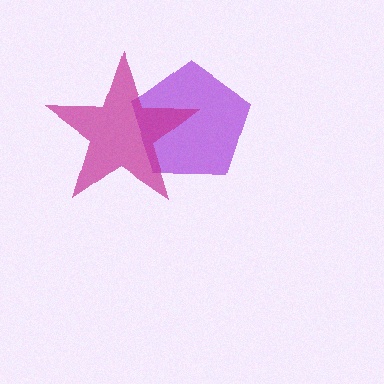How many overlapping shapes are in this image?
There are 2 overlapping shapes in the image.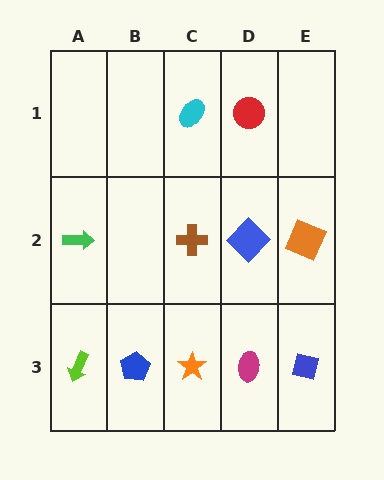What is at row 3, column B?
A blue pentagon.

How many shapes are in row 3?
5 shapes.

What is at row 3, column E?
A blue square.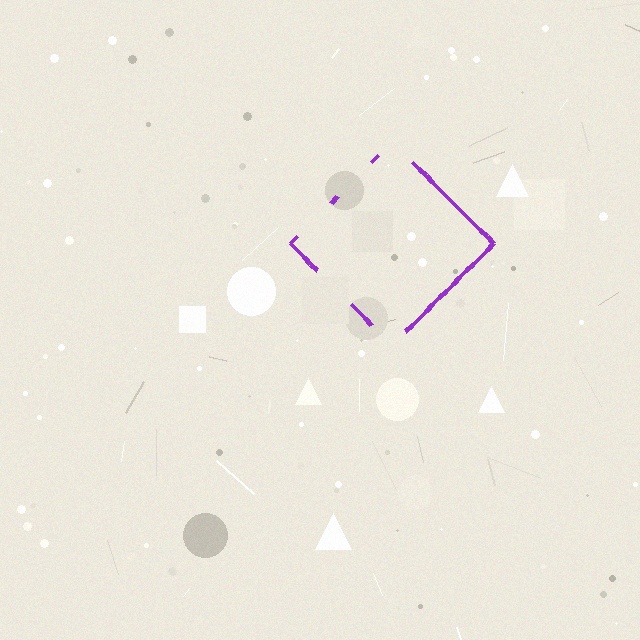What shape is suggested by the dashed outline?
The dashed outline suggests a diamond.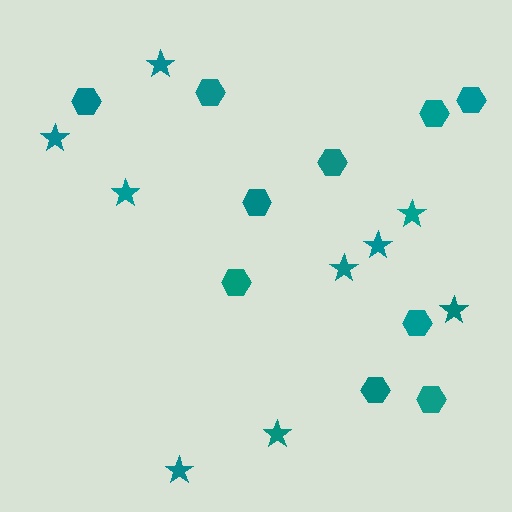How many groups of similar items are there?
There are 2 groups: one group of hexagons (10) and one group of stars (9).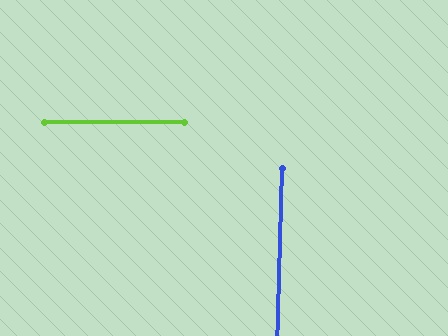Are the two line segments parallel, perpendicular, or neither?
Perpendicular — they meet at approximately 88°.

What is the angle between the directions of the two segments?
Approximately 88 degrees.